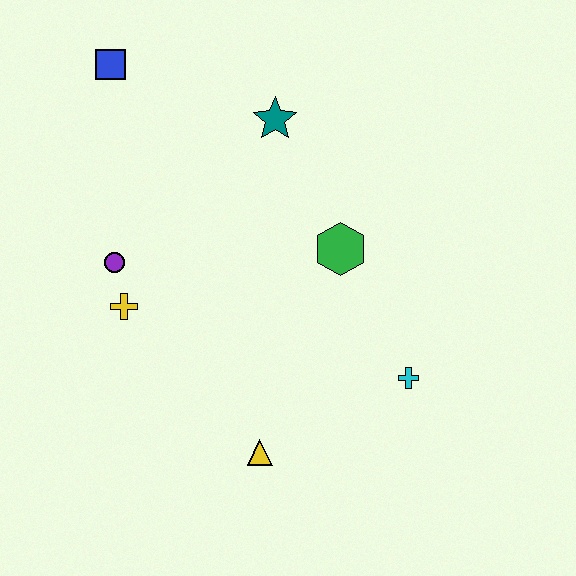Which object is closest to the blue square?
The teal star is closest to the blue square.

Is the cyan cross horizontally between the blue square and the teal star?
No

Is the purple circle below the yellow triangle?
No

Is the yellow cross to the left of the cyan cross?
Yes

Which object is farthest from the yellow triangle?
The blue square is farthest from the yellow triangle.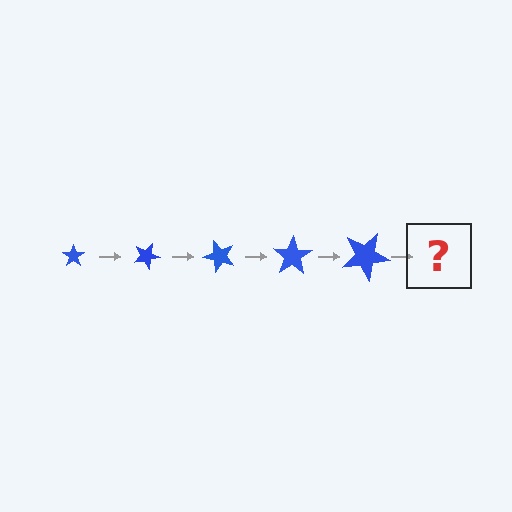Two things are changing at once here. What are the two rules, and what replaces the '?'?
The two rules are that the star grows larger each step and it rotates 25 degrees each step. The '?' should be a star, larger than the previous one and rotated 125 degrees from the start.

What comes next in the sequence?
The next element should be a star, larger than the previous one and rotated 125 degrees from the start.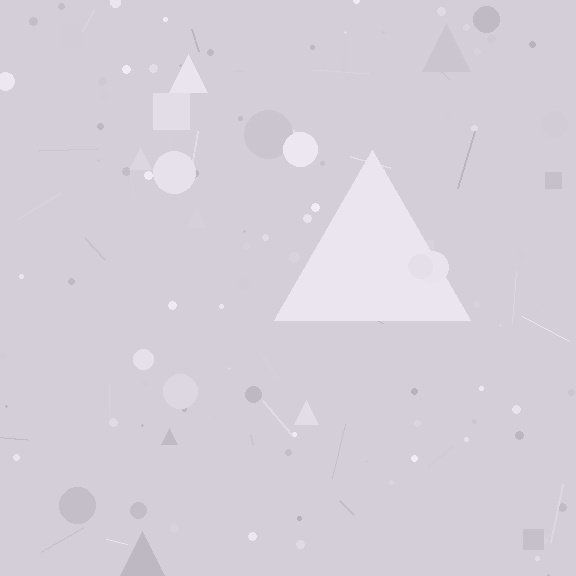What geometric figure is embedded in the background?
A triangle is embedded in the background.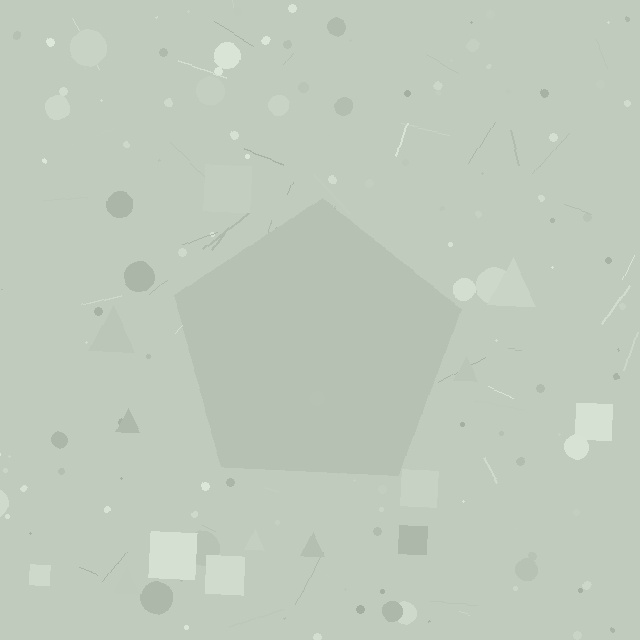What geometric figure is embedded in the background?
A pentagon is embedded in the background.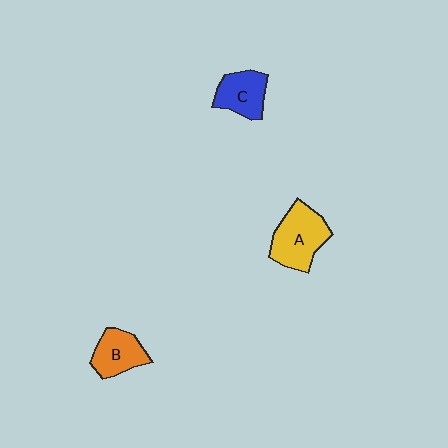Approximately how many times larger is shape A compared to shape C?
Approximately 1.4 times.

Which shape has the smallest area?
Shape B (orange).